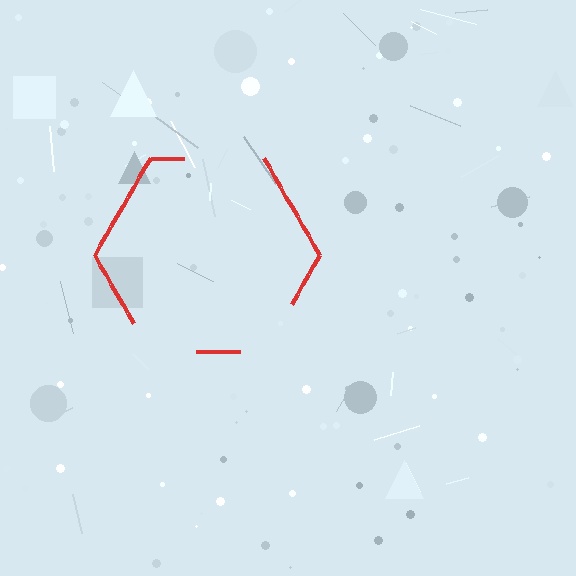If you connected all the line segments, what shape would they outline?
They would outline a hexagon.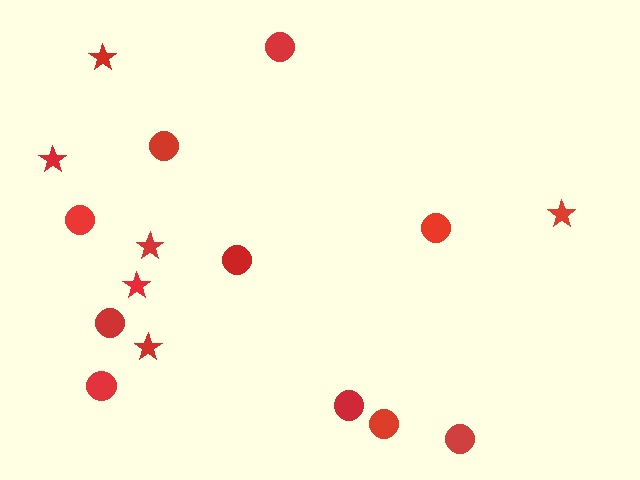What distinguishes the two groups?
There are 2 groups: one group of stars (6) and one group of circles (10).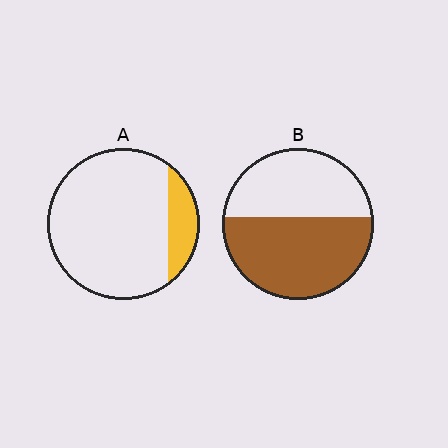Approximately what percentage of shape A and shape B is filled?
A is approximately 15% and B is approximately 55%.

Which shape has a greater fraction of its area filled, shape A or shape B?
Shape B.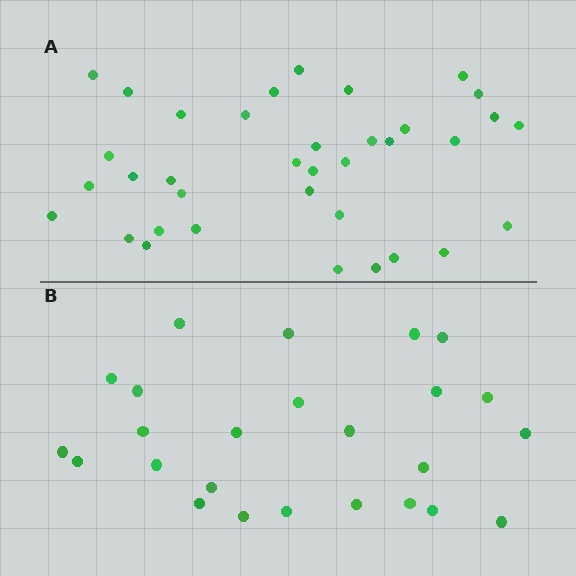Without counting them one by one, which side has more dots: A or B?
Region A (the top region) has more dots.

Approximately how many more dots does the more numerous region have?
Region A has roughly 12 or so more dots than region B.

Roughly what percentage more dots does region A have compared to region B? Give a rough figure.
About 45% more.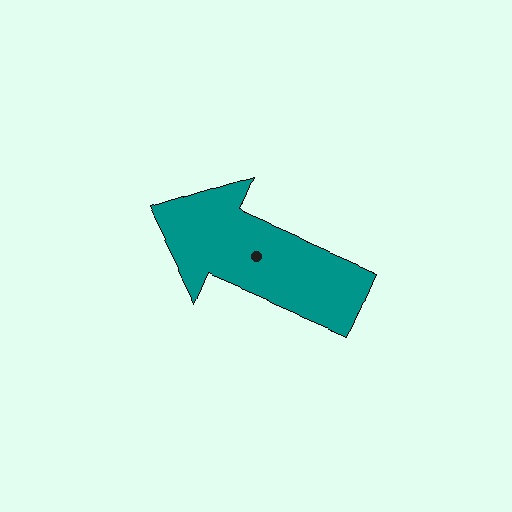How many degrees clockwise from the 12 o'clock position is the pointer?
Approximately 293 degrees.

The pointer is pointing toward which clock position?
Roughly 10 o'clock.